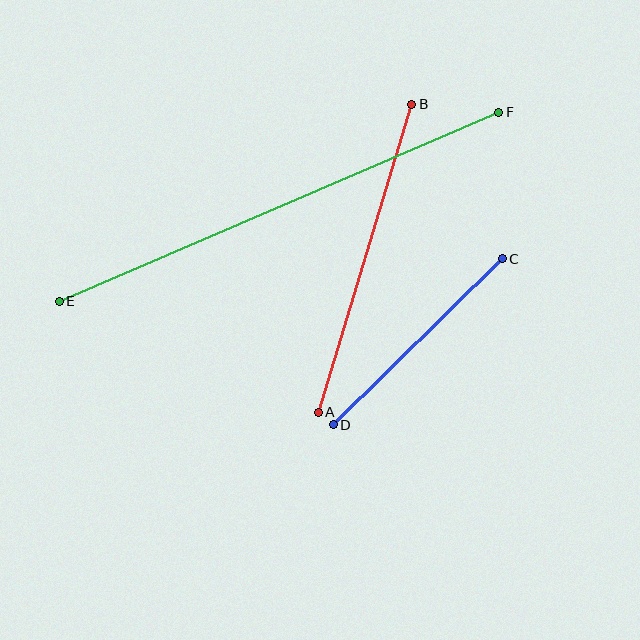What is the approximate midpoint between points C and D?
The midpoint is at approximately (418, 342) pixels.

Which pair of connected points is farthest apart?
Points E and F are farthest apart.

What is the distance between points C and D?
The distance is approximately 237 pixels.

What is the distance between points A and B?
The distance is approximately 322 pixels.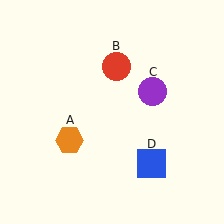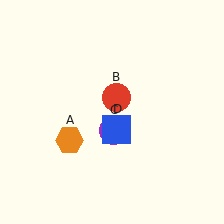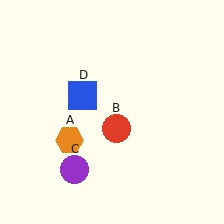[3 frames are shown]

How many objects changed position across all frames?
3 objects changed position: red circle (object B), purple circle (object C), blue square (object D).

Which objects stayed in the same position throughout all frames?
Orange hexagon (object A) remained stationary.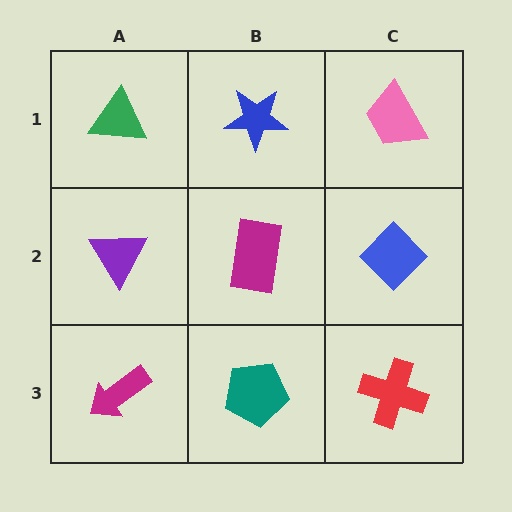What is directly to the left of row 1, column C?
A blue star.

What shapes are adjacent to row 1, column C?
A blue diamond (row 2, column C), a blue star (row 1, column B).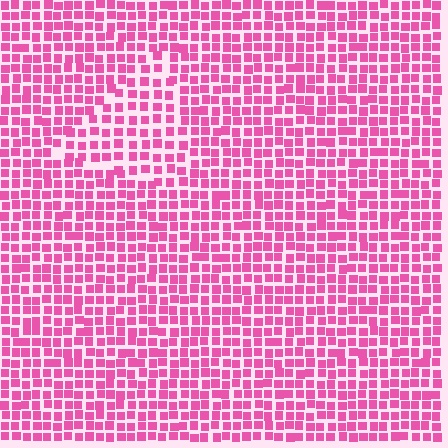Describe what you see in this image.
The image contains small pink elements arranged at two different densities. A triangle-shaped region is visible where the elements are less densely packed than the surrounding area.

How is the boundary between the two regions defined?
The boundary is defined by a change in element density (approximately 1.4x ratio). All elements are the same color, size, and shape.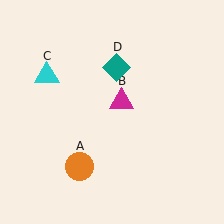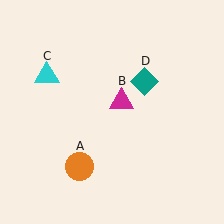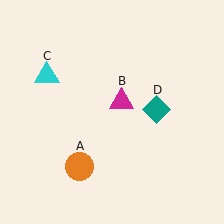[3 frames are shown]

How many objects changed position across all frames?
1 object changed position: teal diamond (object D).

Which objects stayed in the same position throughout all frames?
Orange circle (object A) and magenta triangle (object B) and cyan triangle (object C) remained stationary.